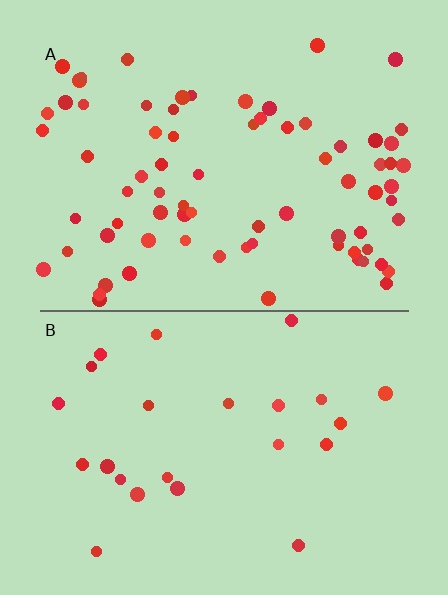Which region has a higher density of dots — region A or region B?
A (the top).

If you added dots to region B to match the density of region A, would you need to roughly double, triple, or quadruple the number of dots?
Approximately triple.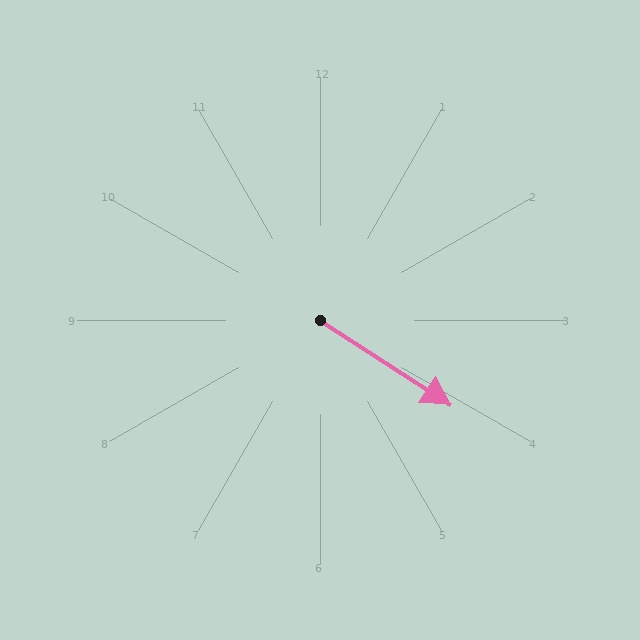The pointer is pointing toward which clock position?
Roughly 4 o'clock.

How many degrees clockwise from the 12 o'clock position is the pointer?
Approximately 123 degrees.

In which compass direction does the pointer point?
Southeast.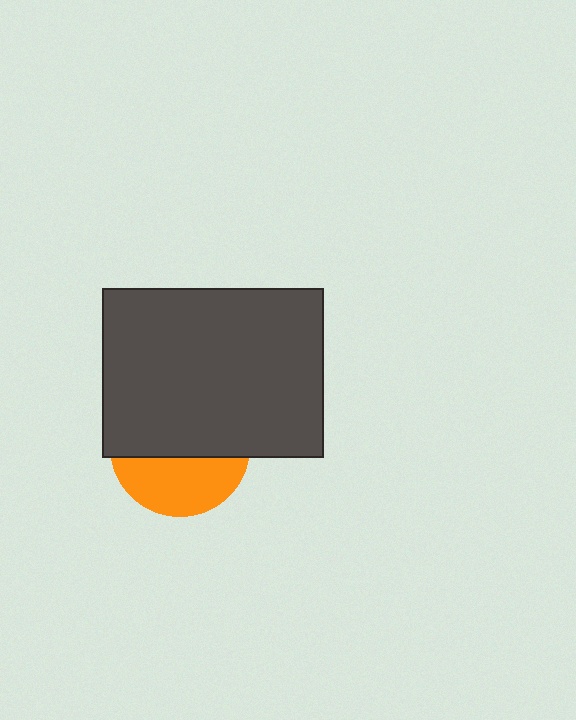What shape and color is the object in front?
The object in front is a dark gray rectangle.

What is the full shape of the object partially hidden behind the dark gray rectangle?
The partially hidden object is an orange circle.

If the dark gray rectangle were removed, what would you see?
You would see the complete orange circle.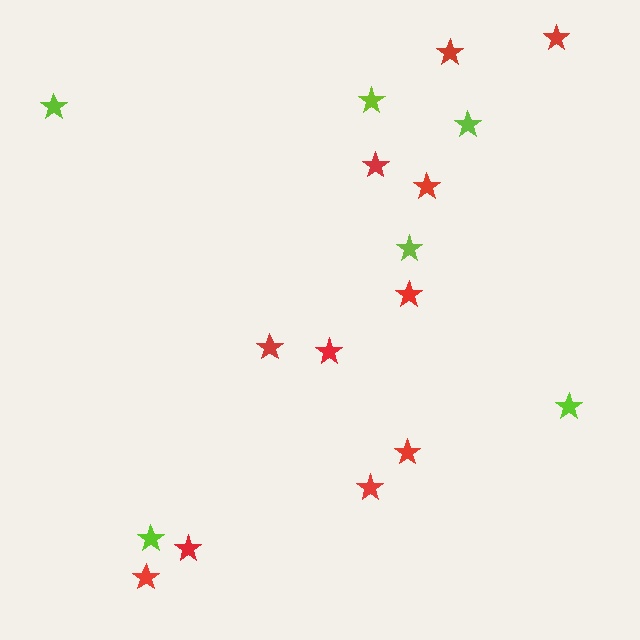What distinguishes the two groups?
There are 2 groups: one group of red stars (11) and one group of lime stars (6).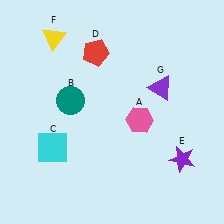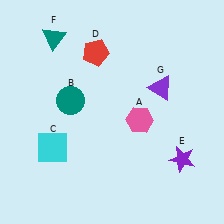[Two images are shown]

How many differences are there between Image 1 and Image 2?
There is 1 difference between the two images.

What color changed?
The triangle (F) changed from yellow in Image 1 to teal in Image 2.